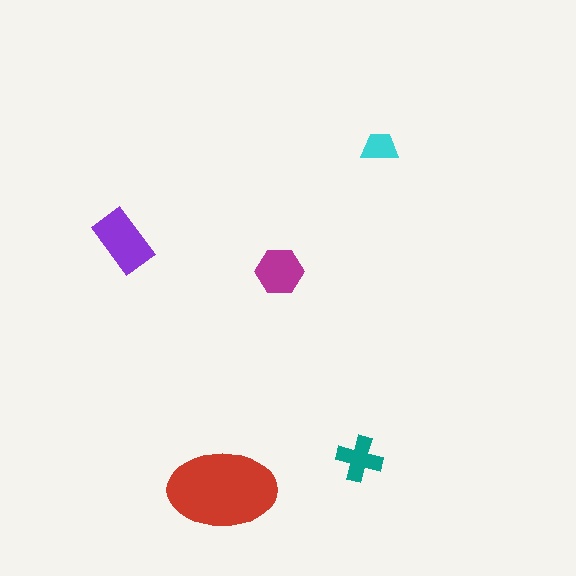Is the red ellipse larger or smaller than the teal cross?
Larger.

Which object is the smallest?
The cyan trapezoid.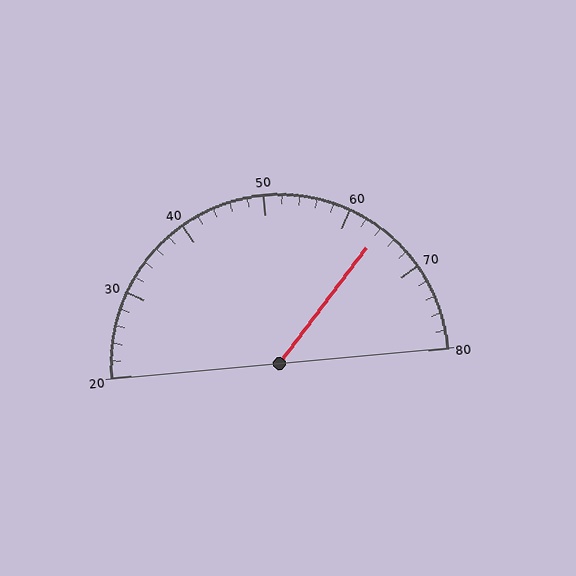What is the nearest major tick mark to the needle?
The nearest major tick mark is 60.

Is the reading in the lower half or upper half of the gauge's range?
The reading is in the upper half of the range (20 to 80).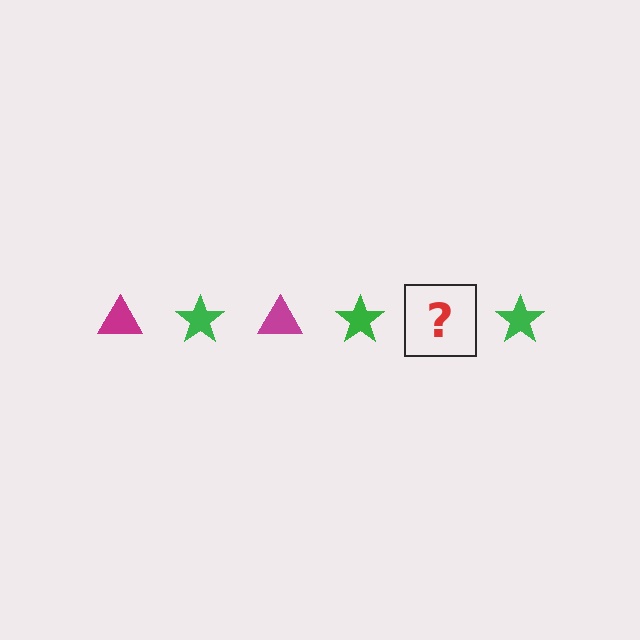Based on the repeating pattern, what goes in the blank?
The blank should be a magenta triangle.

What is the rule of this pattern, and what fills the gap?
The rule is that the pattern alternates between magenta triangle and green star. The gap should be filled with a magenta triangle.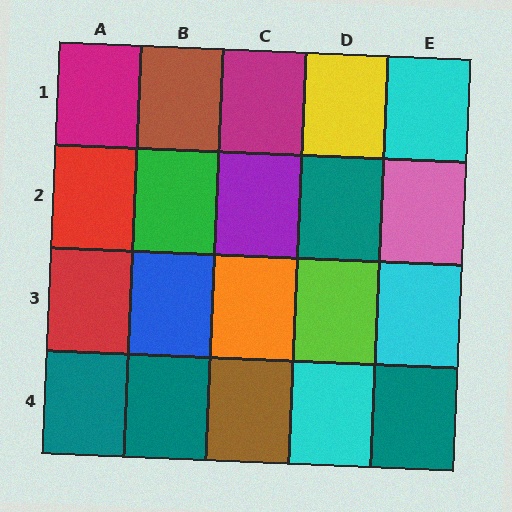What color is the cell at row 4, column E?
Teal.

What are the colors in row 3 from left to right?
Red, blue, orange, lime, cyan.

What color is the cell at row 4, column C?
Brown.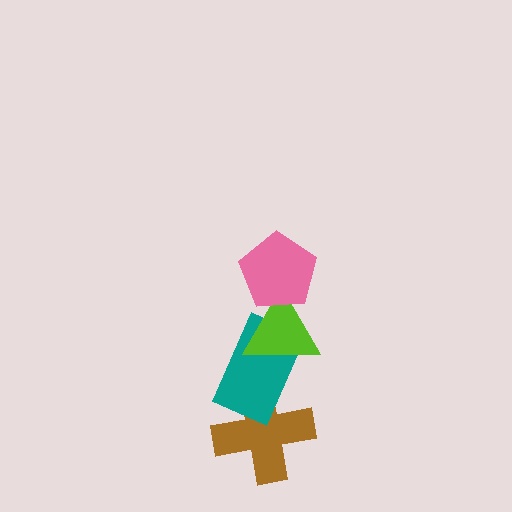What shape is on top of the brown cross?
The teal rectangle is on top of the brown cross.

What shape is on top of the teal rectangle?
The lime triangle is on top of the teal rectangle.